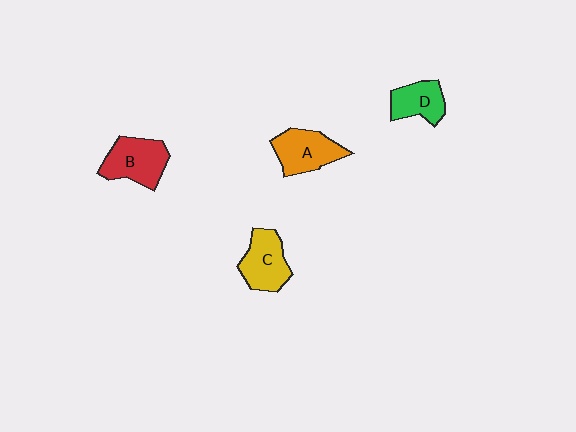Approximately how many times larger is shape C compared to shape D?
Approximately 1.3 times.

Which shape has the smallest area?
Shape D (green).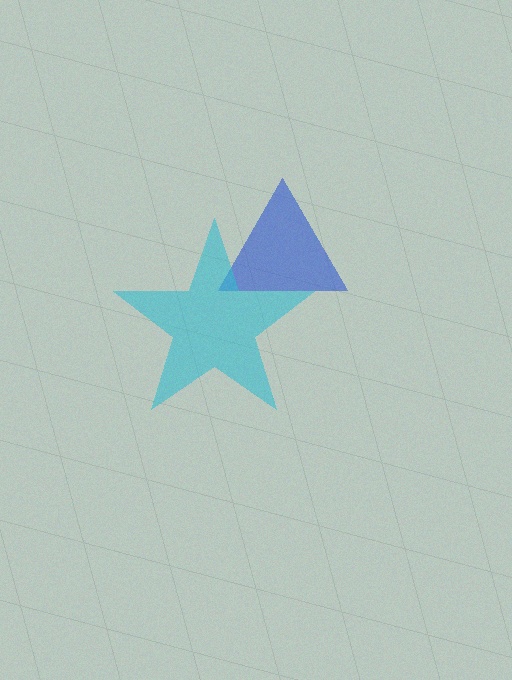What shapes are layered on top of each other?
The layered shapes are: a blue triangle, a cyan star.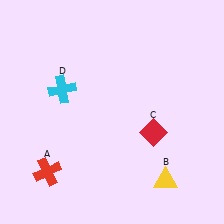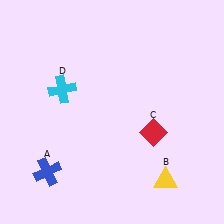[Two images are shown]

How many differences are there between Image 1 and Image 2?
There is 1 difference between the two images.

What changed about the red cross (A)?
In Image 1, A is red. In Image 2, it changed to blue.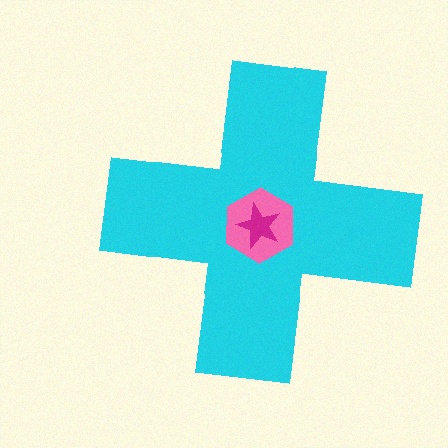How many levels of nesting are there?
3.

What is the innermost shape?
The magenta star.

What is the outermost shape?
The cyan cross.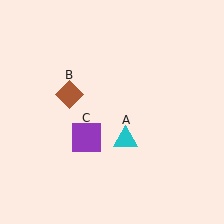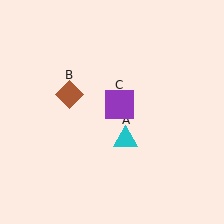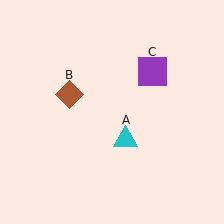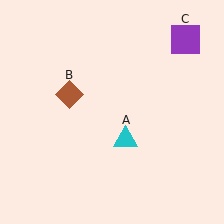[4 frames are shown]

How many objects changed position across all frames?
1 object changed position: purple square (object C).